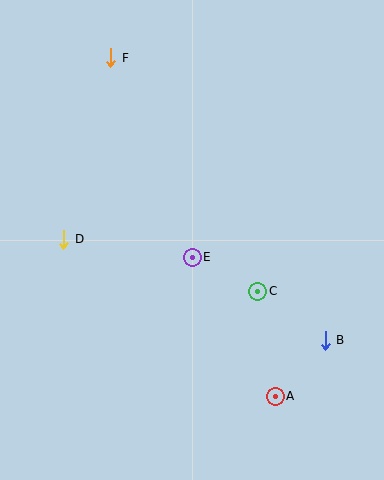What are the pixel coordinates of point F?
Point F is at (111, 58).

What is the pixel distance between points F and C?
The distance between F and C is 276 pixels.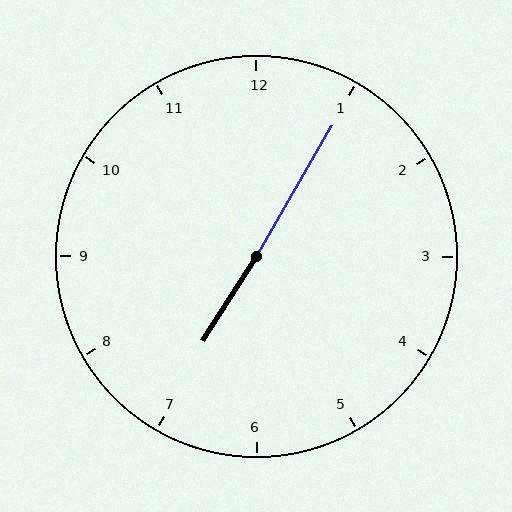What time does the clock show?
7:05.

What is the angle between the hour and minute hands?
Approximately 178 degrees.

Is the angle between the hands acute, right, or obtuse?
It is obtuse.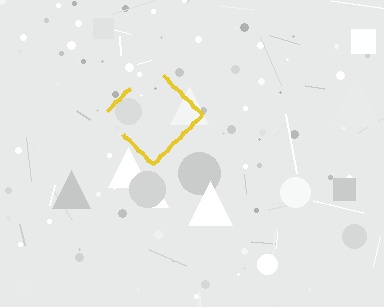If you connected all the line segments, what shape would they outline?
They would outline a diamond.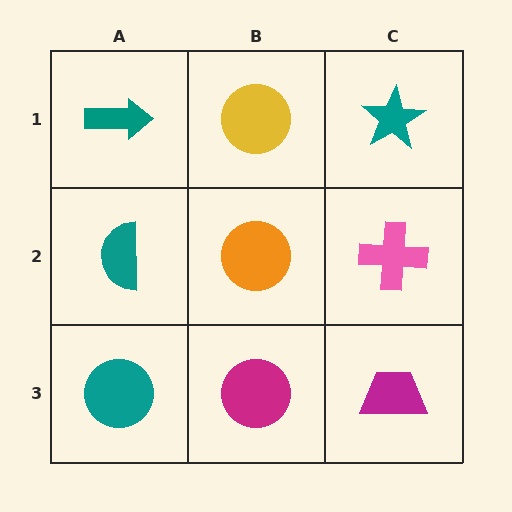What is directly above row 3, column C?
A pink cross.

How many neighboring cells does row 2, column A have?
3.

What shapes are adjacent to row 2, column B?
A yellow circle (row 1, column B), a magenta circle (row 3, column B), a teal semicircle (row 2, column A), a pink cross (row 2, column C).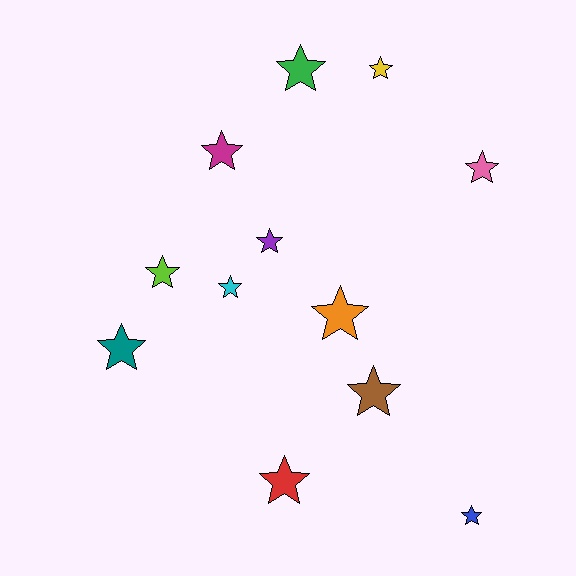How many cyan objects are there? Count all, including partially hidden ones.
There is 1 cyan object.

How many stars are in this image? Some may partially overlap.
There are 12 stars.